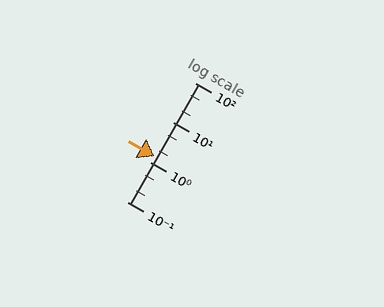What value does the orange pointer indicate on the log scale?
The pointer indicates approximately 1.4.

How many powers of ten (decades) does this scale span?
The scale spans 3 decades, from 0.1 to 100.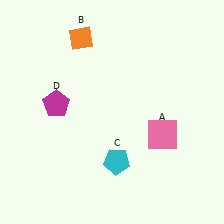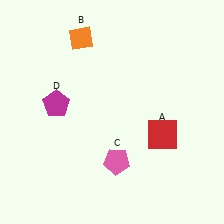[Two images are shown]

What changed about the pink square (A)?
In Image 1, A is pink. In Image 2, it changed to red.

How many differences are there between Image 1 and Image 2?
There are 2 differences between the two images.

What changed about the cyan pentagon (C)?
In Image 1, C is cyan. In Image 2, it changed to pink.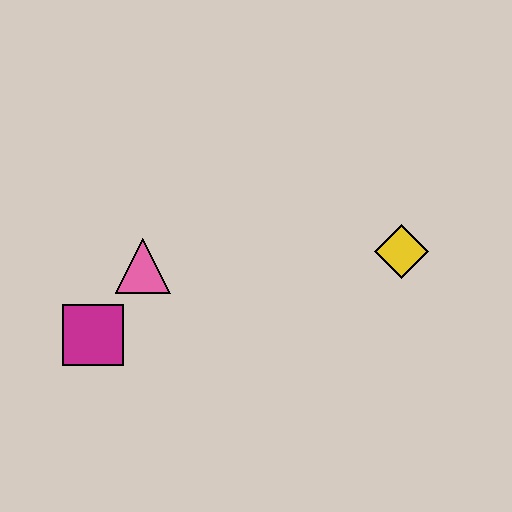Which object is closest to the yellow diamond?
The pink triangle is closest to the yellow diamond.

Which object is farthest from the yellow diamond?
The magenta square is farthest from the yellow diamond.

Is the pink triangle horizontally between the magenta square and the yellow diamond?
Yes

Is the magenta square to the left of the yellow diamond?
Yes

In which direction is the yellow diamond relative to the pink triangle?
The yellow diamond is to the right of the pink triangle.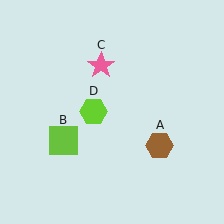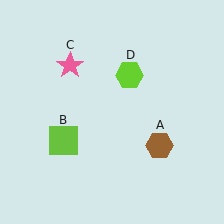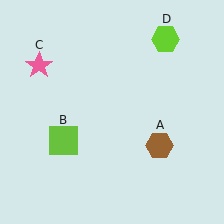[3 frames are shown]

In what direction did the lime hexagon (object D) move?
The lime hexagon (object D) moved up and to the right.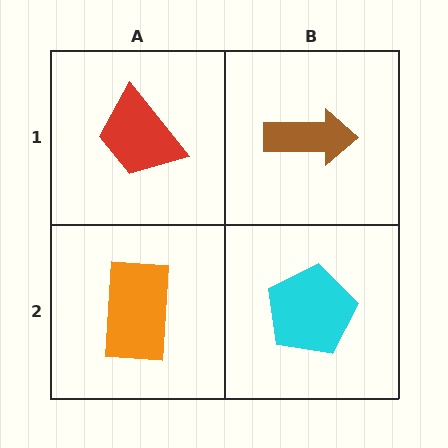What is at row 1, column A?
A red trapezoid.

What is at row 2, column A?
An orange rectangle.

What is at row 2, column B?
A cyan pentagon.